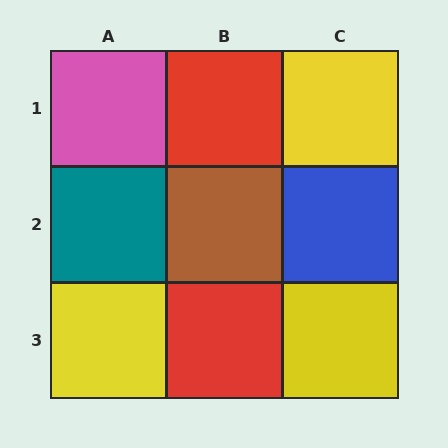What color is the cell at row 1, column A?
Pink.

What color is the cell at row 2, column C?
Blue.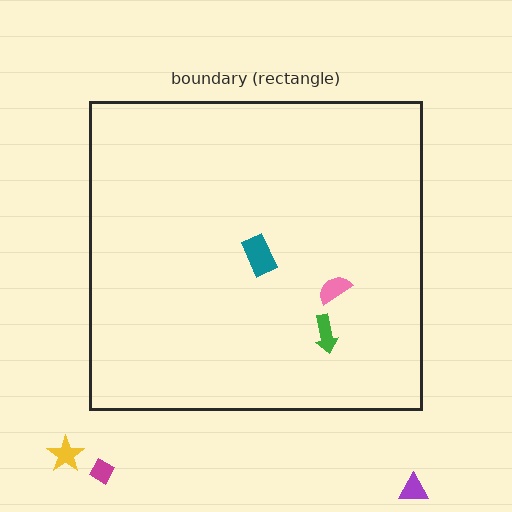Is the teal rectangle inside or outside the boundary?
Inside.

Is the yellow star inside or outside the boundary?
Outside.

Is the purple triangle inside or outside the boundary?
Outside.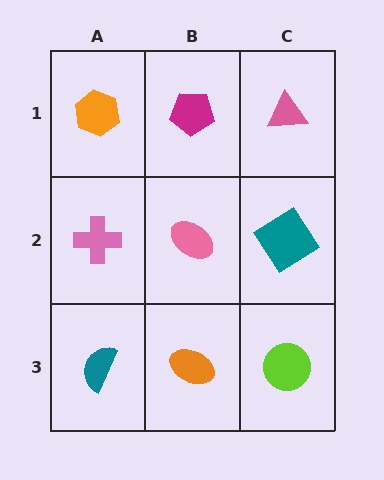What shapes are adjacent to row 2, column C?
A pink triangle (row 1, column C), a lime circle (row 3, column C), a pink ellipse (row 2, column B).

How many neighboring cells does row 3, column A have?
2.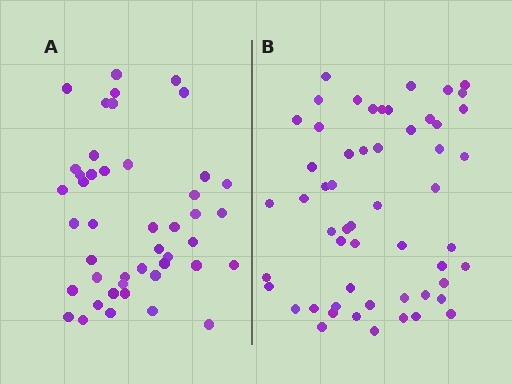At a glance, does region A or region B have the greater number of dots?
Region B (the right region) has more dots.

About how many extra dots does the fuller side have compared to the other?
Region B has roughly 10 or so more dots than region A.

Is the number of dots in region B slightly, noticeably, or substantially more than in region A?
Region B has only slightly more — the two regions are fairly close. The ratio is roughly 1.2 to 1.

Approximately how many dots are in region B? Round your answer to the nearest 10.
About 60 dots. (The exact count is 55, which rounds to 60.)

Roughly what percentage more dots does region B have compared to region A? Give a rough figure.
About 20% more.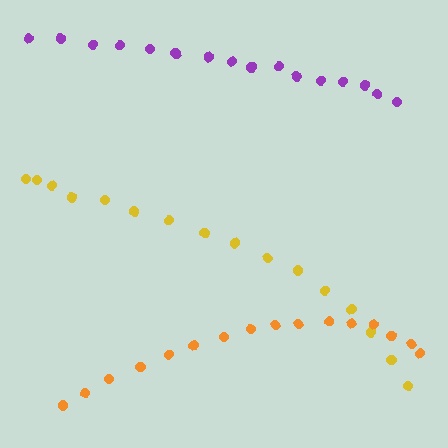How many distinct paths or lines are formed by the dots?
There are 3 distinct paths.